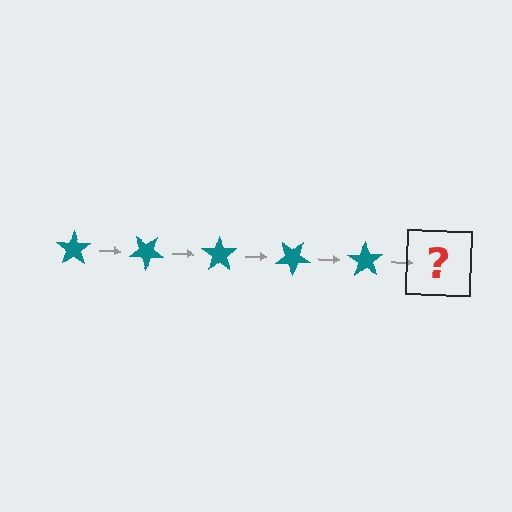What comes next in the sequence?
The next element should be a teal star rotated 175 degrees.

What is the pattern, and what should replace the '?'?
The pattern is that the star rotates 35 degrees each step. The '?' should be a teal star rotated 175 degrees.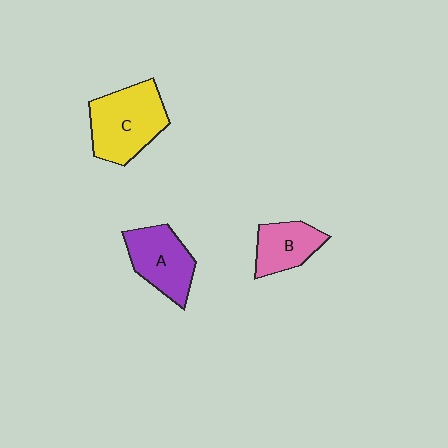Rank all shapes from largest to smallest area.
From largest to smallest: C (yellow), A (purple), B (pink).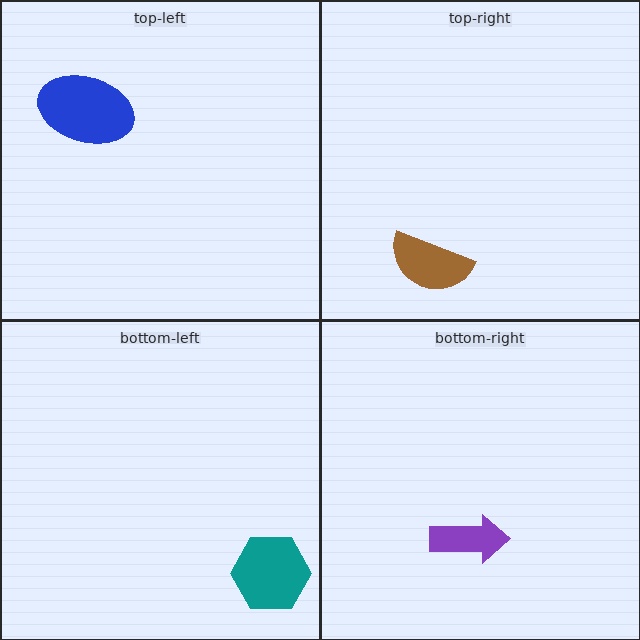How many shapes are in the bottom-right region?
1.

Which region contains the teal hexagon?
The bottom-left region.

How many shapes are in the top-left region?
1.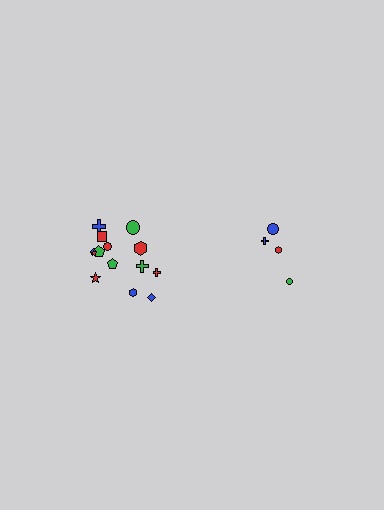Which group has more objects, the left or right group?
The left group.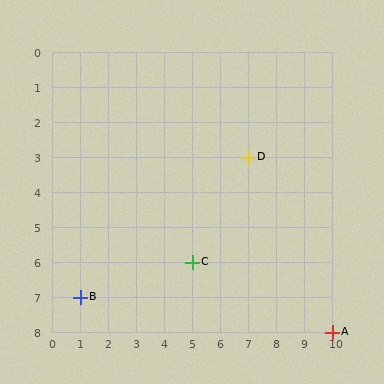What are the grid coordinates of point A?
Point A is at grid coordinates (10, 8).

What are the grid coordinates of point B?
Point B is at grid coordinates (1, 7).